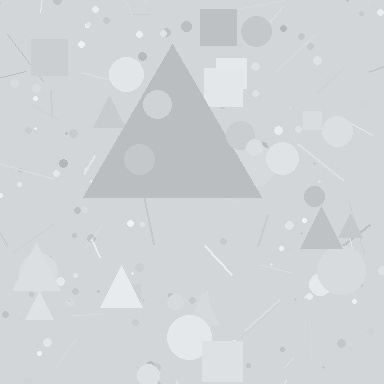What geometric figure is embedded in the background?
A triangle is embedded in the background.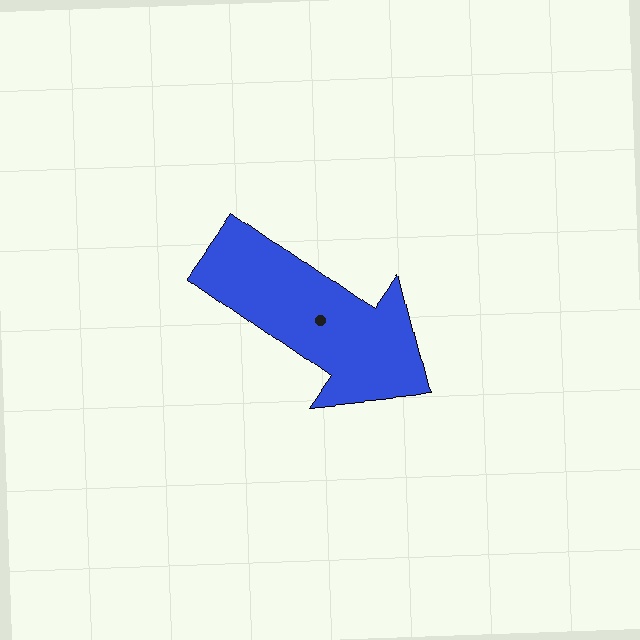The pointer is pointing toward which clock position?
Roughly 4 o'clock.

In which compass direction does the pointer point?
Southeast.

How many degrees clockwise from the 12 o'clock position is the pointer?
Approximately 125 degrees.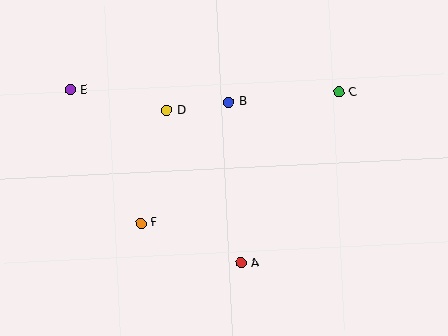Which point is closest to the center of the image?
Point B at (229, 102) is closest to the center.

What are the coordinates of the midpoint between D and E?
The midpoint between D and E is at (118, 100).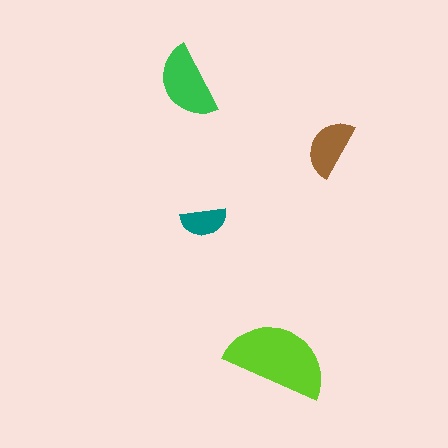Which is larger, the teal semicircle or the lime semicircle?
The lime one.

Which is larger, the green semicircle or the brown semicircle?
The green one.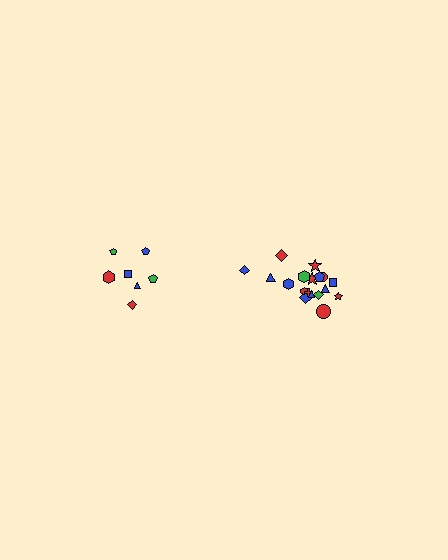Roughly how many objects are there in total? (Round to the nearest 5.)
Roughly 25 objects in total.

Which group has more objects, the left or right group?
The right group.